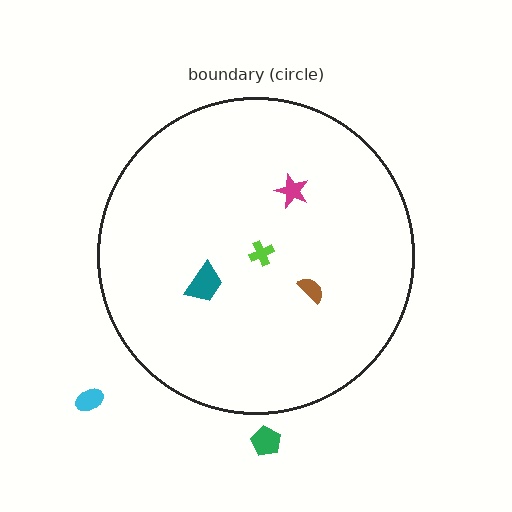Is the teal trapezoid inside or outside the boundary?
Inside.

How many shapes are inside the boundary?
4 inside, 2 outside.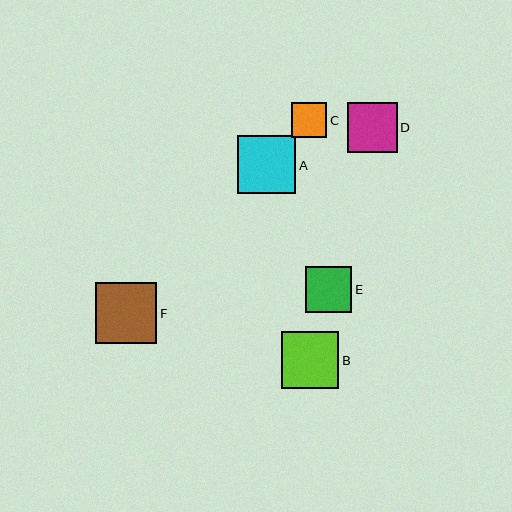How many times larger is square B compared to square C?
Square B is approximately 1.6 times the size of square C.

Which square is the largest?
Square F is the largest with a size of approximately 61 pixels.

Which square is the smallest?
Square C is the smallest with a size of approximately 35 pixels.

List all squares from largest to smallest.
From largest to smallest: F, A, B, D, E, C.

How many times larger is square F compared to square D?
Square F is approximately 1.2 times the size of square D.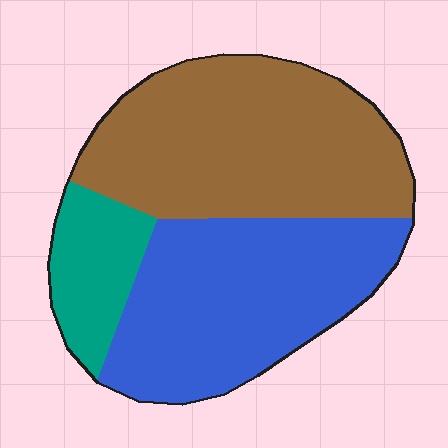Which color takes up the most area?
Brown, at roughly 45%.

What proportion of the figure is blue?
Blue takes up between a third and a half of the figure.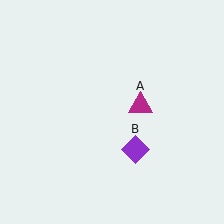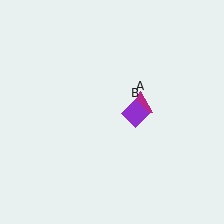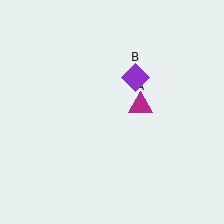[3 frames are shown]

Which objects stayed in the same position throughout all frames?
Magenta triangle (object A) remained stationary.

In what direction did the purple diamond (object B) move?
The purple diamond (object B) moved up.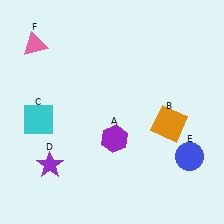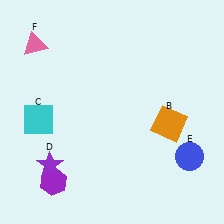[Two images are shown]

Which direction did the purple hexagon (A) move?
The purple hexagon (A) moved left.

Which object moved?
The purple hexagon (A) moved left.